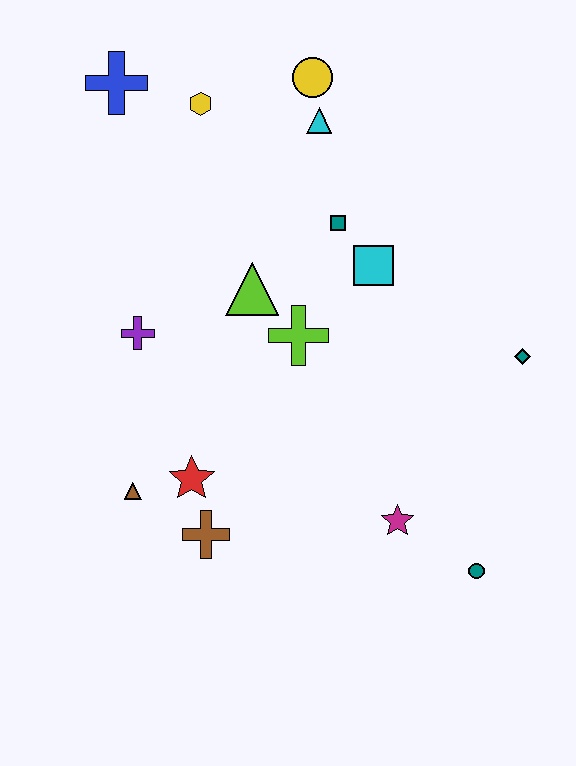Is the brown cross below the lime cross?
Yes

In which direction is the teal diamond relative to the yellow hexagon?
The teal diamond is to the right of the yellow hexagon.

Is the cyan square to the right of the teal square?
Yes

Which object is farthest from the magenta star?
The blue cross is farthest from the magenta star.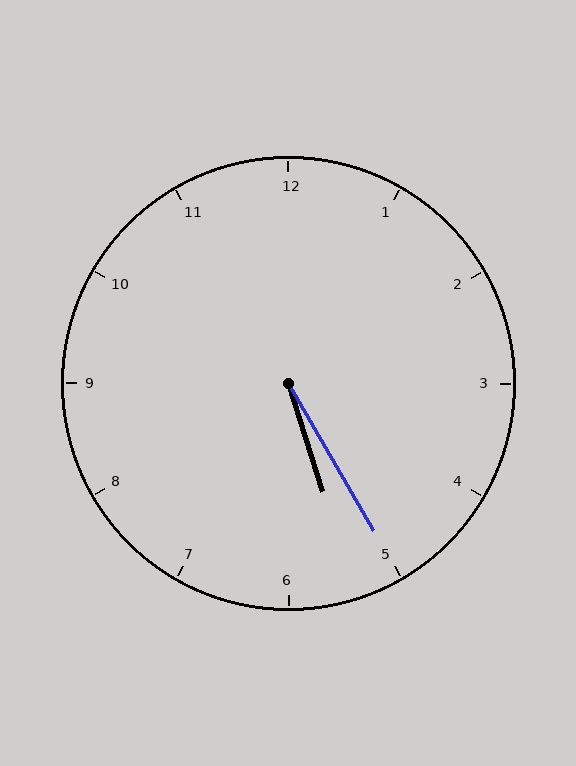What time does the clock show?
5:25.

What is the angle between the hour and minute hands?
Approximately 12 degrees.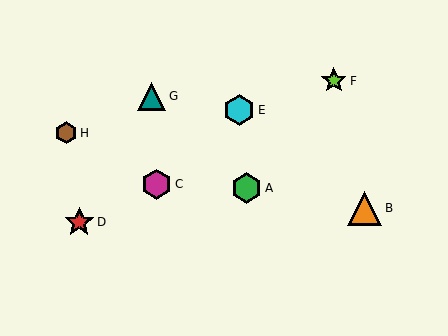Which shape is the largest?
The orange triangle (labeled B) is the largest.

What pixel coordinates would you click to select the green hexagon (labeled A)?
Click at (247, 188) to select the green hexagon A.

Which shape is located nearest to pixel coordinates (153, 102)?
The teal triangle (labeled G) at (152, 96) is nearest to that location.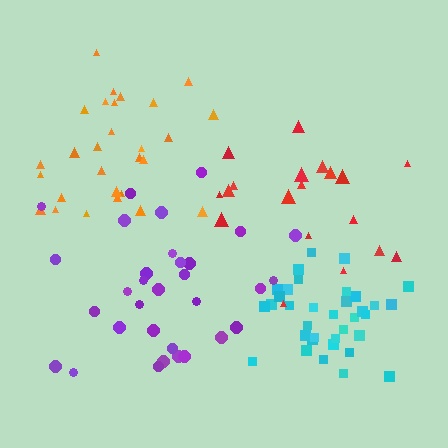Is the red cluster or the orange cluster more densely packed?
Orange.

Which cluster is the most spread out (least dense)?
Red.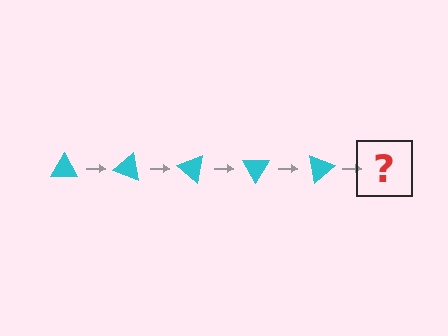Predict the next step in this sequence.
The next step is a cyan triangle rotated 100 degrees.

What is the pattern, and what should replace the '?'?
The pattern is that the triangle rotates 20 degrees each step. The '?' should be a cyan triangle rotated 100 degrees.